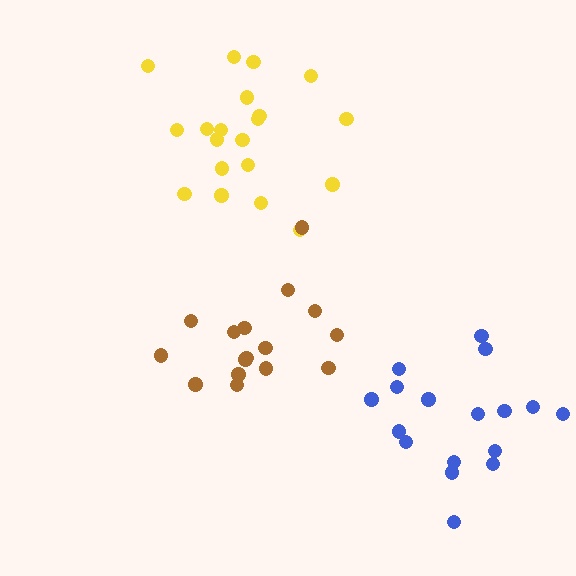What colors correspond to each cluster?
The clusters are colored: yellow, blue, brown.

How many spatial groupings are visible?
There are 3 spatial groupings.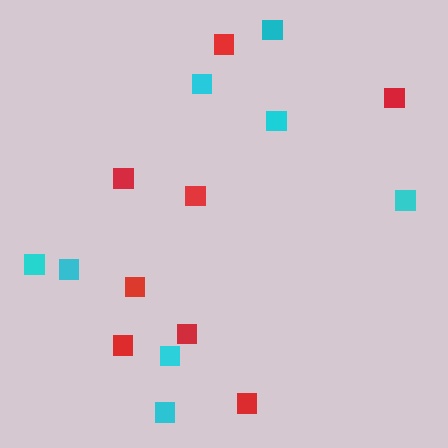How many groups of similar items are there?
There are 2 groups: one group of cyan squares (8) and one group of red squares (8).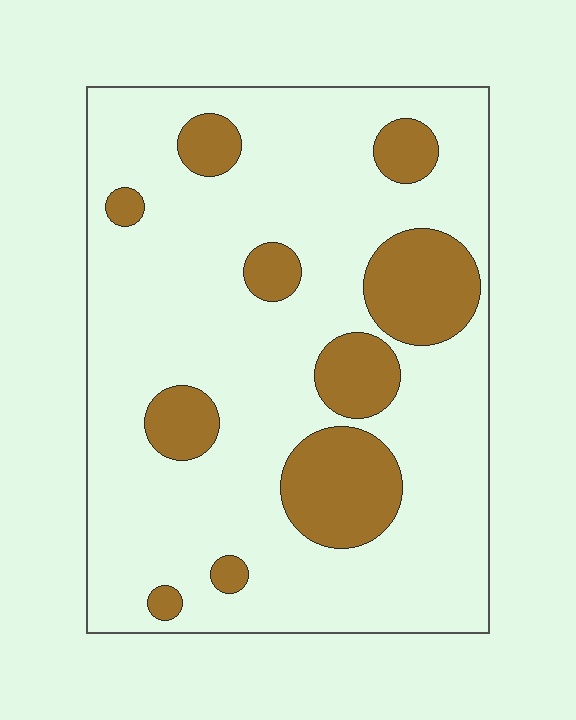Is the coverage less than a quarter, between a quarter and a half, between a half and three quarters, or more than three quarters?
Less than a quarter.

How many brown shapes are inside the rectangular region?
10.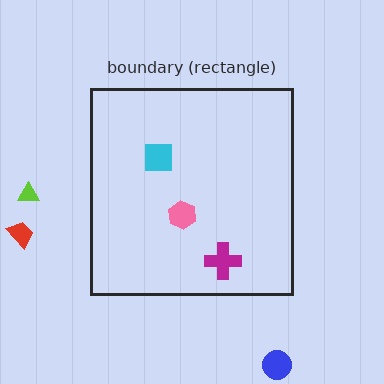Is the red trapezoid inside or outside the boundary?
Outside.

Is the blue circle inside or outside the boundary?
Outside.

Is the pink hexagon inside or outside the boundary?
Inside.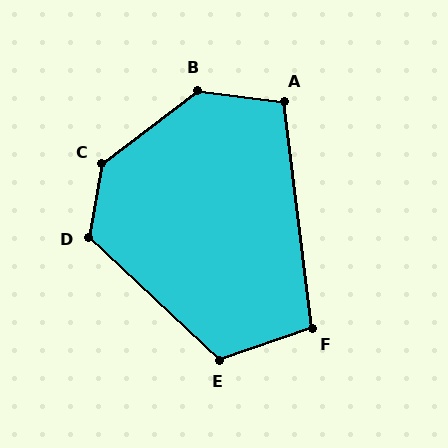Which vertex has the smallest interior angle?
F, at approximately 102 degrees.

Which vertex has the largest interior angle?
C, at approximately 138 degrees.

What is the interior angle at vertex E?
Approximately 118 degrees (obtuse).